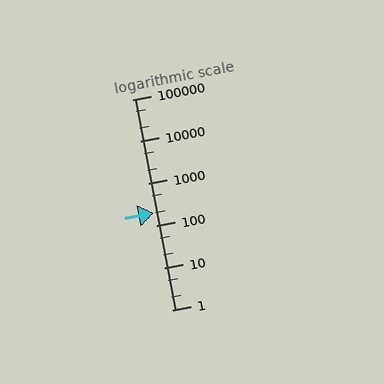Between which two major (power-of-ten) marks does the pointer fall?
The pointer is between 100 and 1000.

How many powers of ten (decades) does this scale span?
The scale spans 5 decades, from 1 to 100000.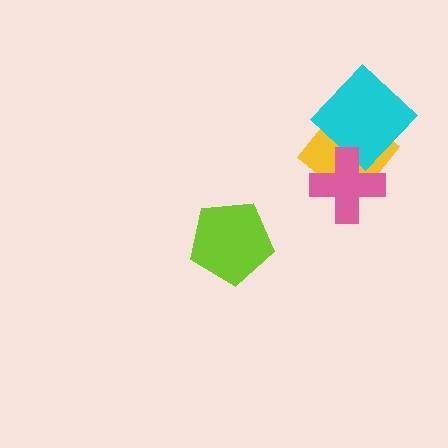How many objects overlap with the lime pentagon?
0 objects overlap with the lime pentagon.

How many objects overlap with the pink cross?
1 object overlaps with the pink cross.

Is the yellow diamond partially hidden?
Yes, it is partially covered by another shape.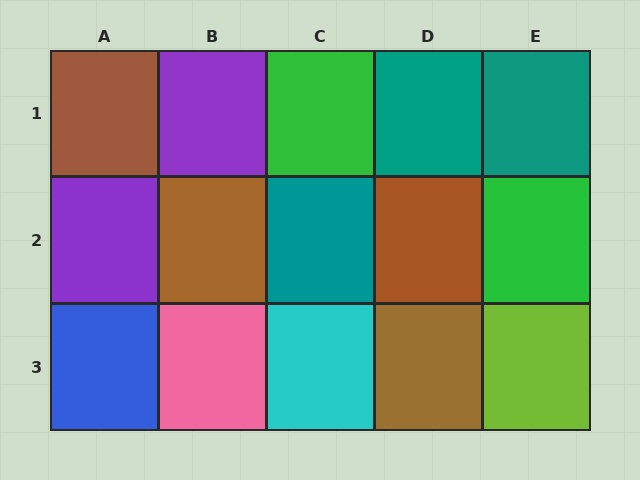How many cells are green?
2 cells are green.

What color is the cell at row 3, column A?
Blue.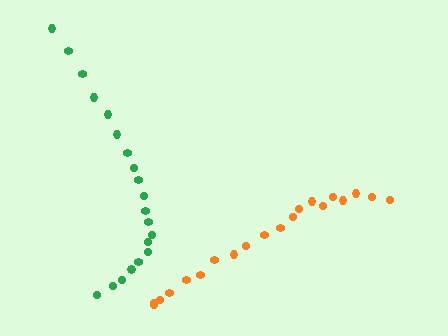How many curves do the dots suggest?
There are 2 distinct paths.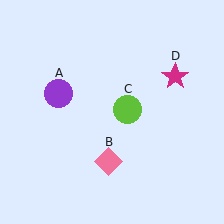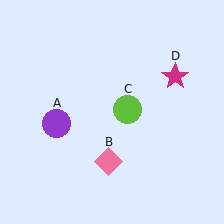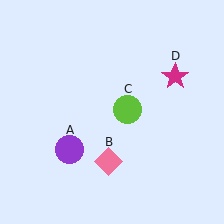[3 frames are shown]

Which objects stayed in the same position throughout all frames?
Pink diamond (object B) and lime circle (object C) and magenta star (object D) remained stationary.